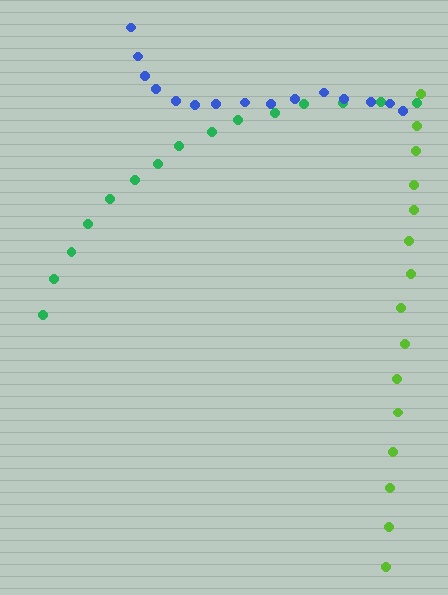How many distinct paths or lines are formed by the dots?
There are 3 distinct paths.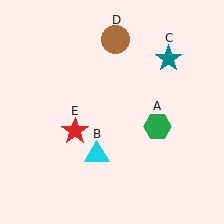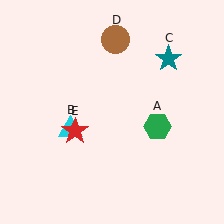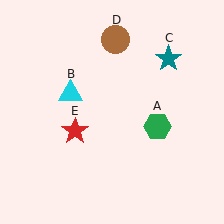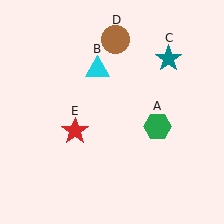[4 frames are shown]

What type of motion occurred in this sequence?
The cyan triangle (object B) rotated clockwise around the center of the scene.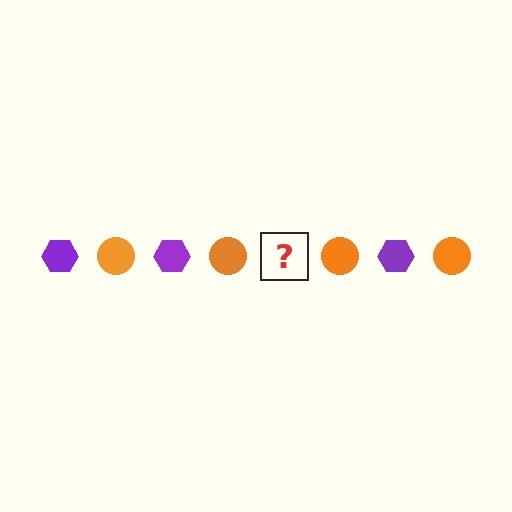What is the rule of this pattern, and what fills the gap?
The rule is that the pattern alternates between purple hexagon and orange circle. The gap should be filled with a purple hexagon.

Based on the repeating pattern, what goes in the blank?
The blank should be a purple hexagon.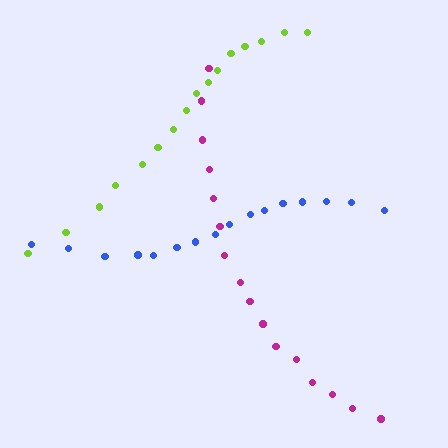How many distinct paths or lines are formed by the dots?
There are 3 distinct paths.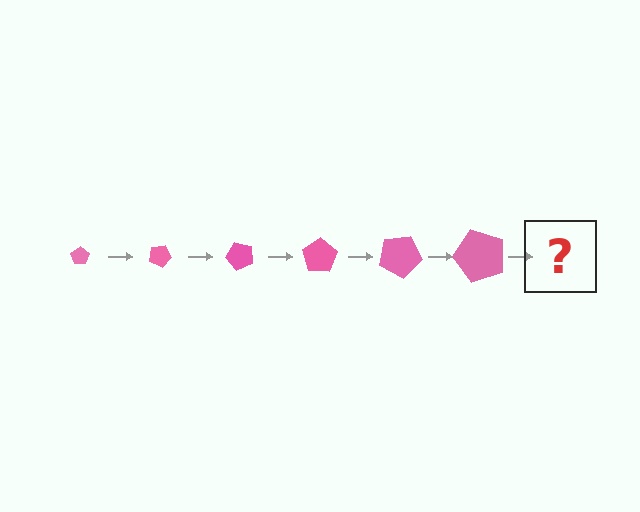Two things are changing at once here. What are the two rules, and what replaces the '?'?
The two rules are that the pentagon grows larger each step and it rotates 25 degrees each step. The '?' should be a pentagon, larger than the previous one and rotated 150 degrees from the start.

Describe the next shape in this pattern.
It should be a pentagon, larger than the previous one and rotated 150 degrees from the start.